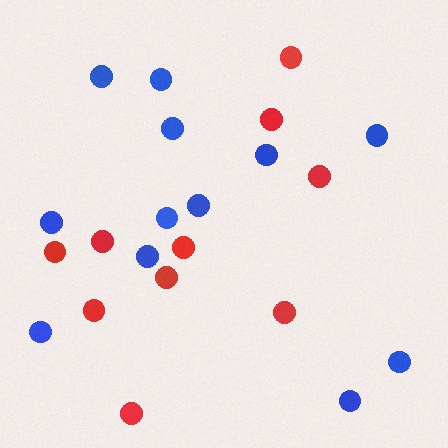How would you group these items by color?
There are 2 groups: one group of blue circles (12) and one group of red circles (10).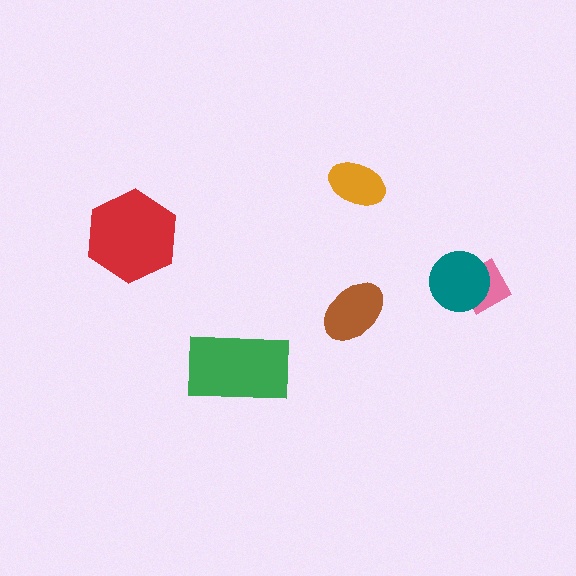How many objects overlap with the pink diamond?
1 object overlaps with the pink diamond.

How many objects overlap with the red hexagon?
0 objects overlap with the red hexagon.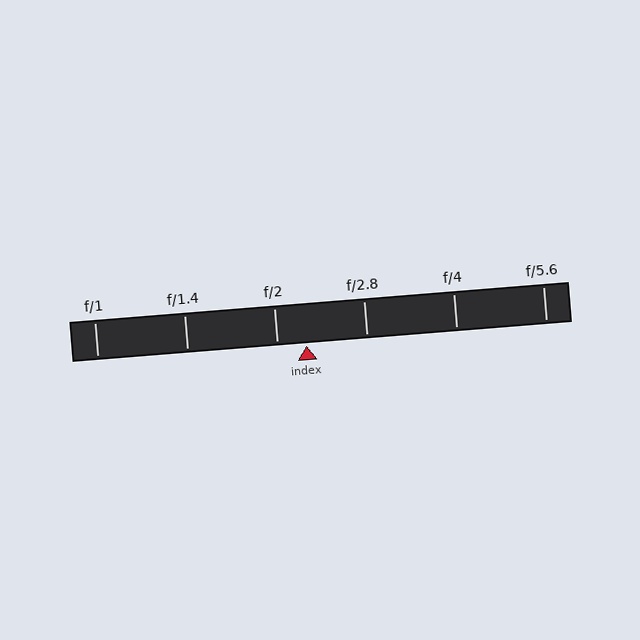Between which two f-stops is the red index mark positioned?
The index mark is between f/2 and f/2.8.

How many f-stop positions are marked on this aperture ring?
There are 6 f-stop positions marked.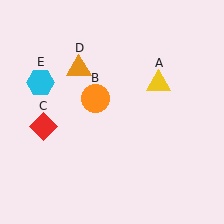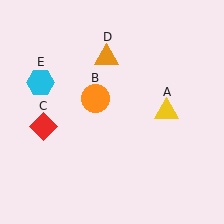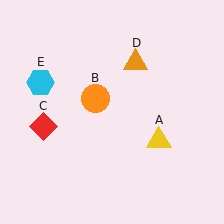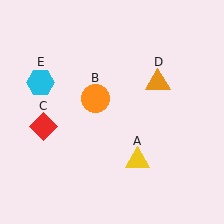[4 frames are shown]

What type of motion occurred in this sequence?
The yellow triangle (object A), orange triangle (object D) rotated clockwise around the center of the scene.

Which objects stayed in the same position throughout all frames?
Orange circle (object B) and red diamond (object C) and cyan hexagon (object E) remained stationary.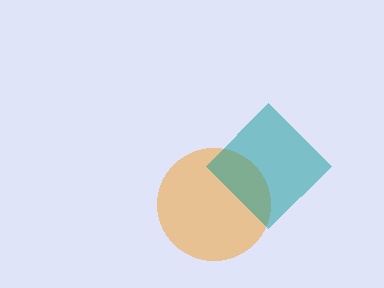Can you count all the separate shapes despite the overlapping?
Yes, there are 2 separate shapes.